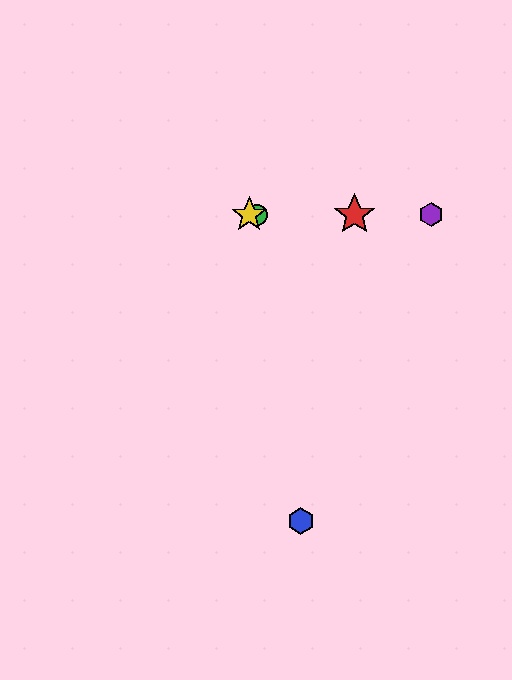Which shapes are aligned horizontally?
The red star, the green circle, the yellow star, the purple hexagon are aligned horizontally.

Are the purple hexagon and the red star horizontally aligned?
Yes, both are at y≈215.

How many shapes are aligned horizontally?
4 shapes (the red star, the green circle, the yellow star, the purple hexagon) are aligned horizontally.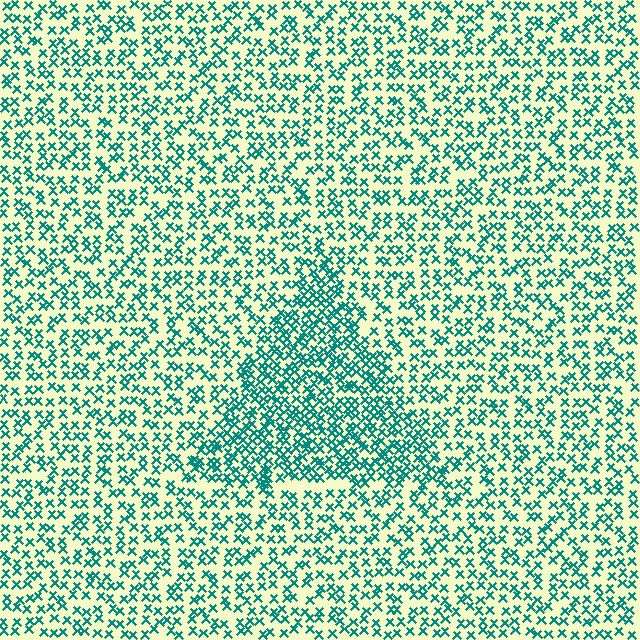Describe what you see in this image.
The image contains small teal elements arranged at two different densities. A triangle-shaped region is visible where the elements are more densely packed than the surrounding area.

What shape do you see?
I see a triangle.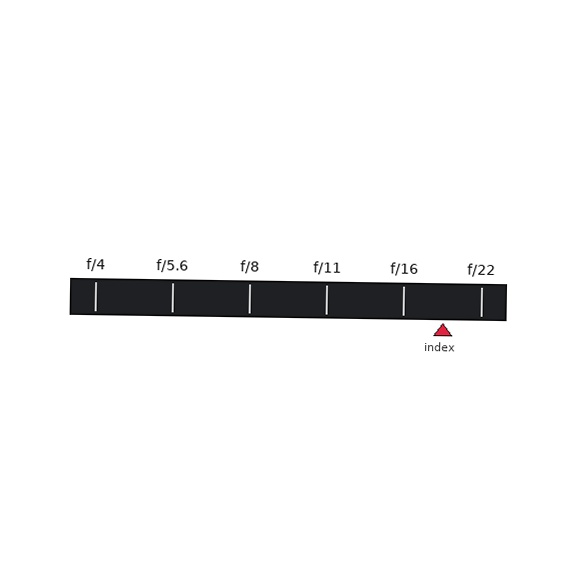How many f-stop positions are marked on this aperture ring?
There are 6 f-stop positions marked.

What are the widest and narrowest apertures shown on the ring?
The widest aperture shown is f/4 and the narrowest is f/22.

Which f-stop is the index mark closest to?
The index mark is closest to f/22.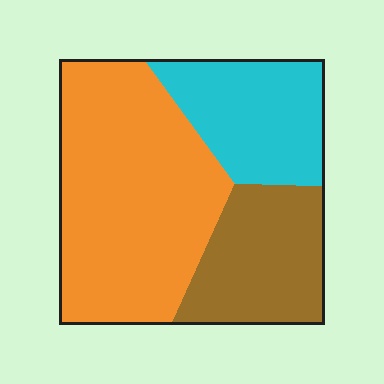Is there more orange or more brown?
Orange.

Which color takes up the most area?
Orange, at roughly 50%.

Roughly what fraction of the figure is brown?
Brown takes up less than a quarter of the figure.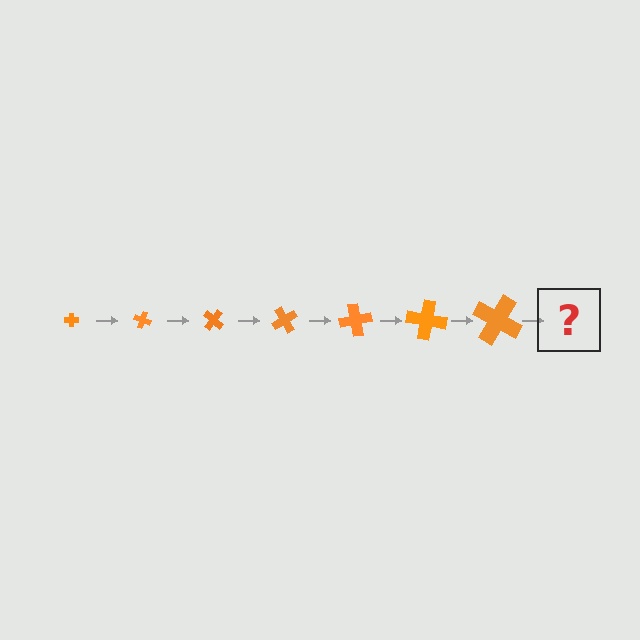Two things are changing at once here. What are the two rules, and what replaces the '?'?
The two rules are that the cross grows larger each step and it rotates 20 degrees each step. The '?' should be a cross, larger than the previous one and rotated 140 degrees from the start.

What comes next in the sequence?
The next element should be a cross, larger than the previous one and rotated 140 degrees from the start.